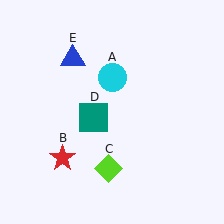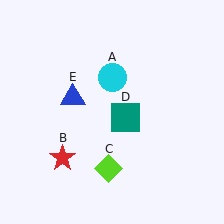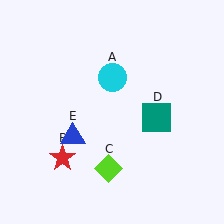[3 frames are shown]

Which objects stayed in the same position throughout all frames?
Cyan circle (object A) and red star (object B) and lime diamond (object C) remained stationary.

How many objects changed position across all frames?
2 objects changed position: teal square (object D), blue triangle (object E).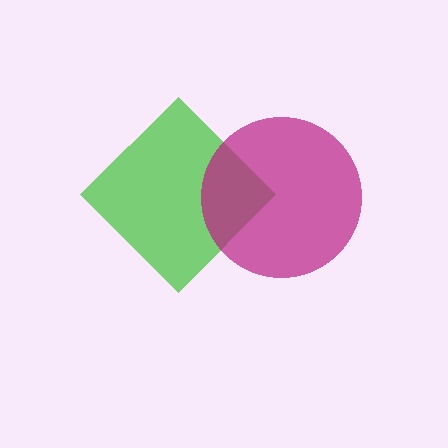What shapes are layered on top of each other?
The layered shapes are: a green diamond, a magenta circle.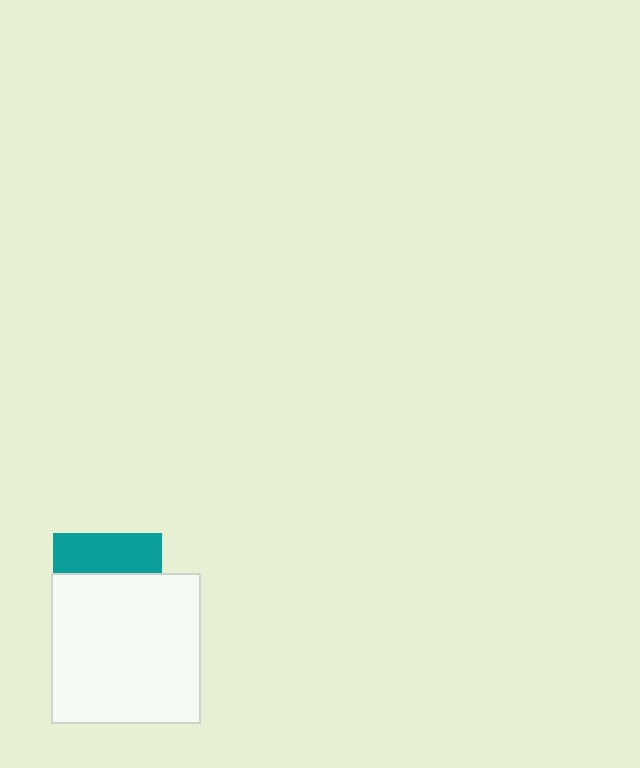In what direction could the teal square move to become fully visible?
The teal square could move up. That would shift it out from behind the white square entirely.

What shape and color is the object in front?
The object in front is a white square.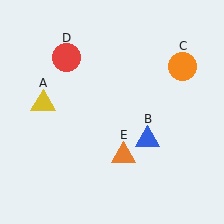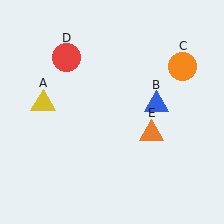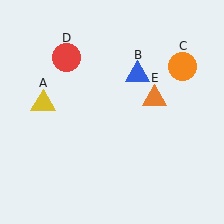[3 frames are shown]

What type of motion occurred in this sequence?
The blue triangle (object B), orange triangle (object E) rotated counterclockwise around the center of the scene.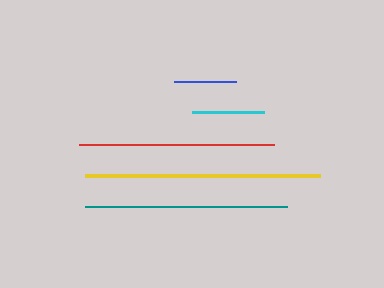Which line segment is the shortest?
The blue line is the shortest at approximately 62 pixels.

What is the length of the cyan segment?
The cyan segment is approximately 72 pixels long.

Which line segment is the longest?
The yellow line is the longest at approximately 235 pixels.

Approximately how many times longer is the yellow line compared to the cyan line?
The yellow line is approximately 3.3 times the length of the cyan line.